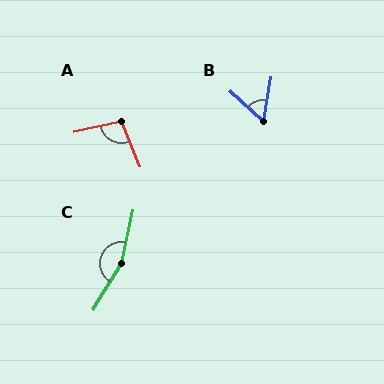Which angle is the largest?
C, at approximately 161 degrees.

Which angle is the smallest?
B, at approximately 57 degrees.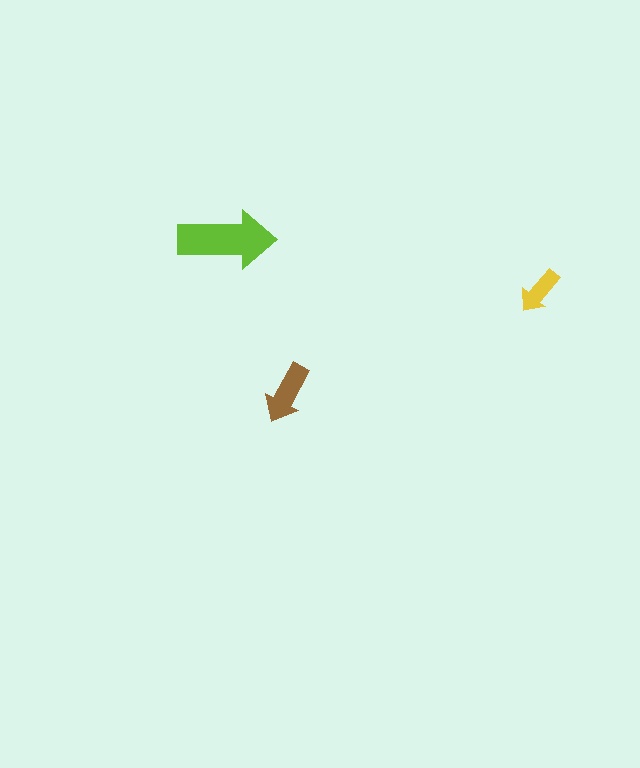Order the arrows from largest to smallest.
the lime one, the brown one, the yellow one.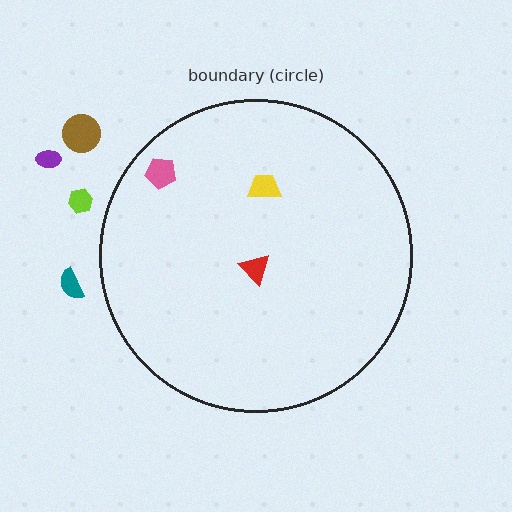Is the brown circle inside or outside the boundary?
Outside.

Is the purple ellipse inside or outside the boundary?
Outside.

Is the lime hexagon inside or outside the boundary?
Outside.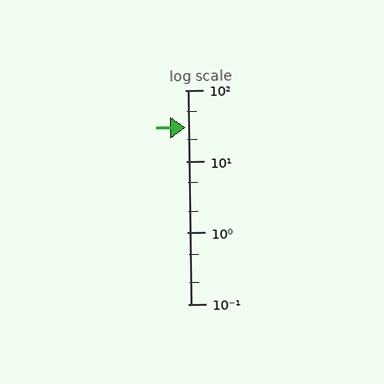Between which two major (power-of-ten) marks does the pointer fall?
The pointer is between 10 and 100.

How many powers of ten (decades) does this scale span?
The scale spans 3 decades, from 0.1 to 100.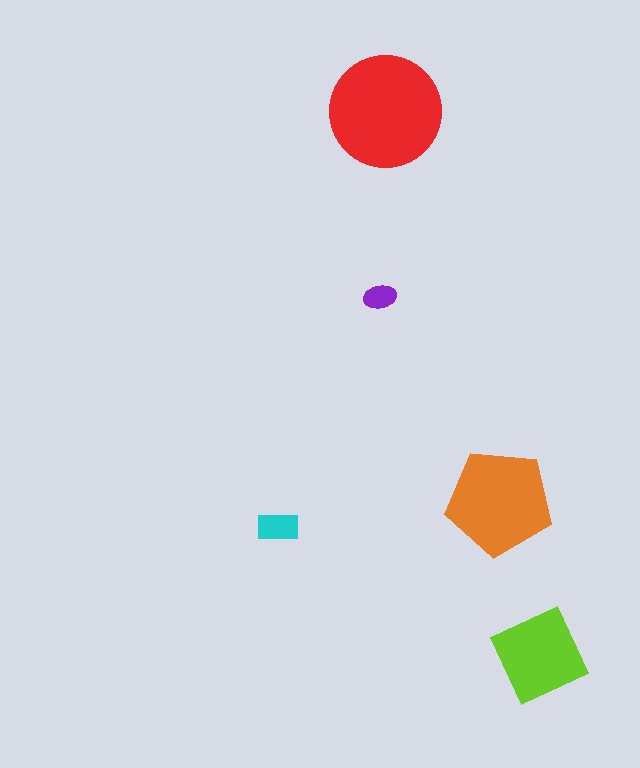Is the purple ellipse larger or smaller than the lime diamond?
Smaller.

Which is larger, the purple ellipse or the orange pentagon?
The orange pentagon.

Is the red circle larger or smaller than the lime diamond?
Larger.